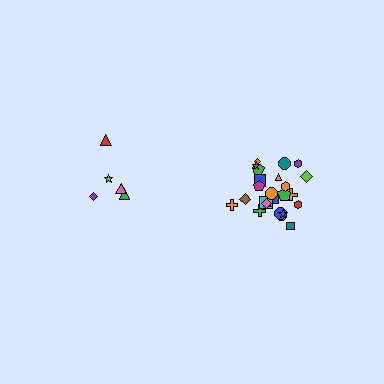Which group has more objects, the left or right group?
The right group.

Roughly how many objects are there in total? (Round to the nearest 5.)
Roughly 30 objects in total.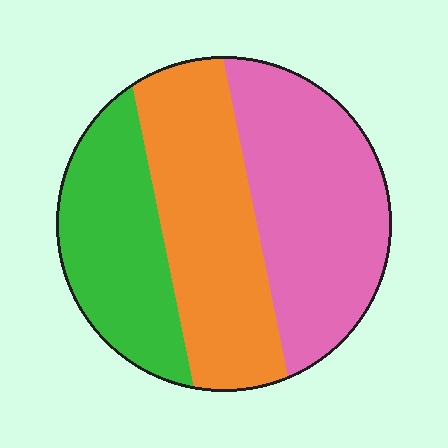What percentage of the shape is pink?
Pink covers about 40% of the shape.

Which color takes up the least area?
Green, at roughly 25%.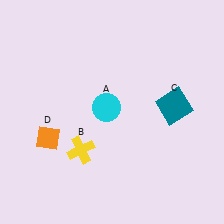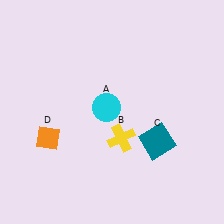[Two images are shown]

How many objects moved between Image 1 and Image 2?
2 objects moved between the two images.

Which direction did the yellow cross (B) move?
The yellow cross (B) moved right.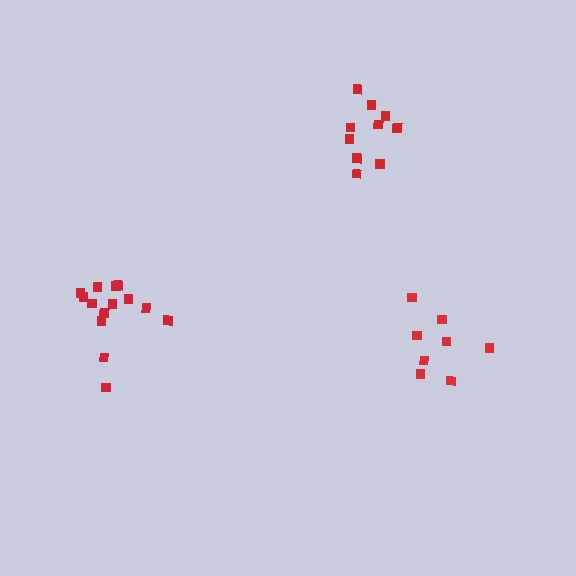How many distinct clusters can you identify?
There are 3 distinct clusters.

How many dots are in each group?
Group 1: 8 dots, Group 2: 14 dots, Group 3: 10 dots (32 total).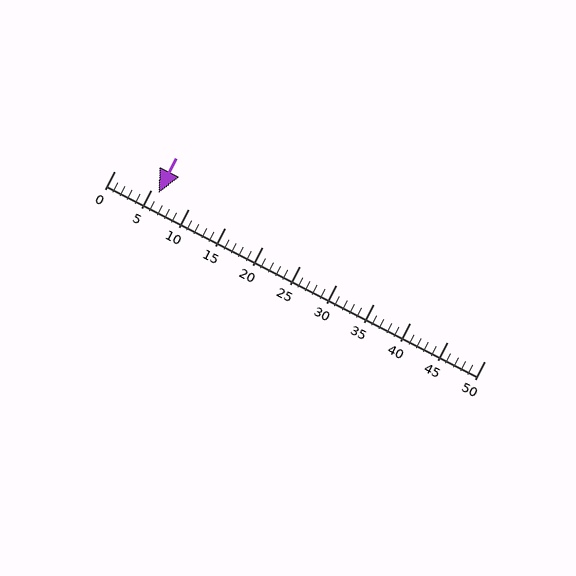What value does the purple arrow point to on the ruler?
The purple arrow points to approximately 6.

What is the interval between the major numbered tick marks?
The major tick marks are spaced 5 units apart.